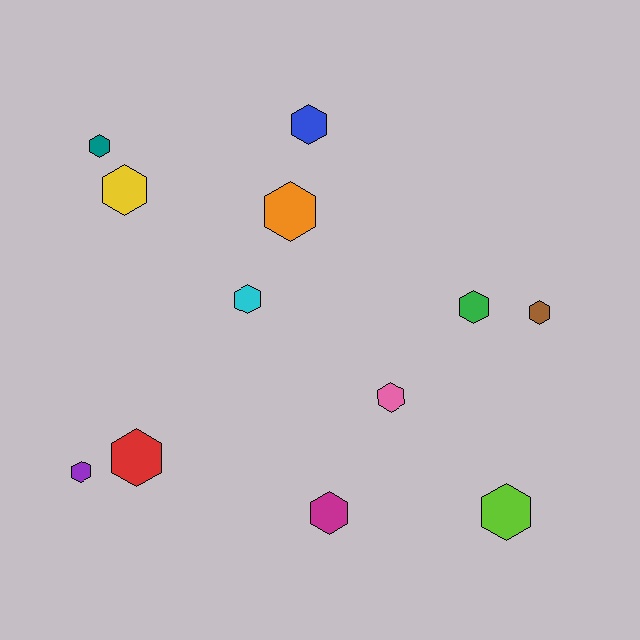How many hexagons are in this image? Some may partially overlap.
There are 12 hexagons.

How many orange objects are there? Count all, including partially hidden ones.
There is 1 orange object.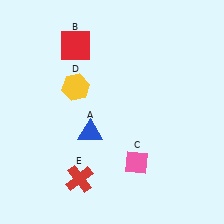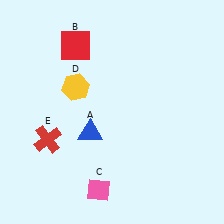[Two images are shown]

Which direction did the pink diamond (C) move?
The pink diamond (C) moved left.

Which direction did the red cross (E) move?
The red cross (E) moved up.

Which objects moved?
The objects that moved are: the pink diamond (C), the red cross (E).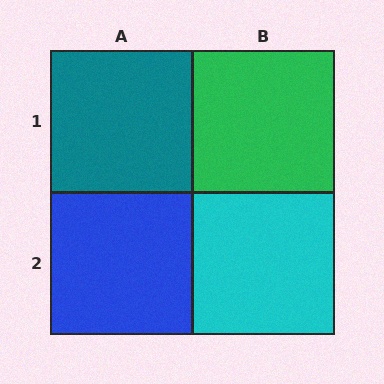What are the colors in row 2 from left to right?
Blue, cyan.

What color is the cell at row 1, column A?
Teal.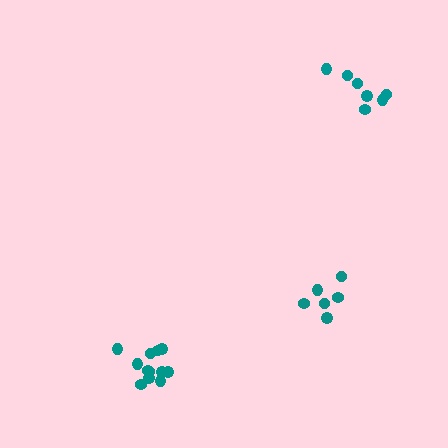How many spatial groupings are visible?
There are 3 spatial groupings.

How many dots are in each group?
Group 1: 6 dots, Group 2: 12 dots, Group 3: 7 dots (25 total).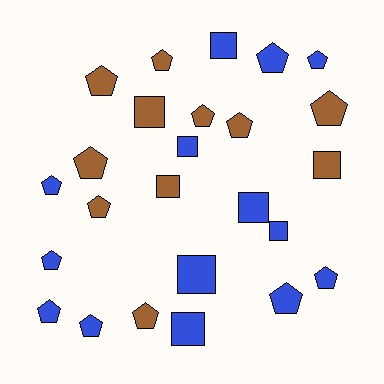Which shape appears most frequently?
Pentagon, with 16 objects.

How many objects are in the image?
There are 25 objects.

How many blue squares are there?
There are 6 blue squares.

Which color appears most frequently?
Blue, with 14 objects.